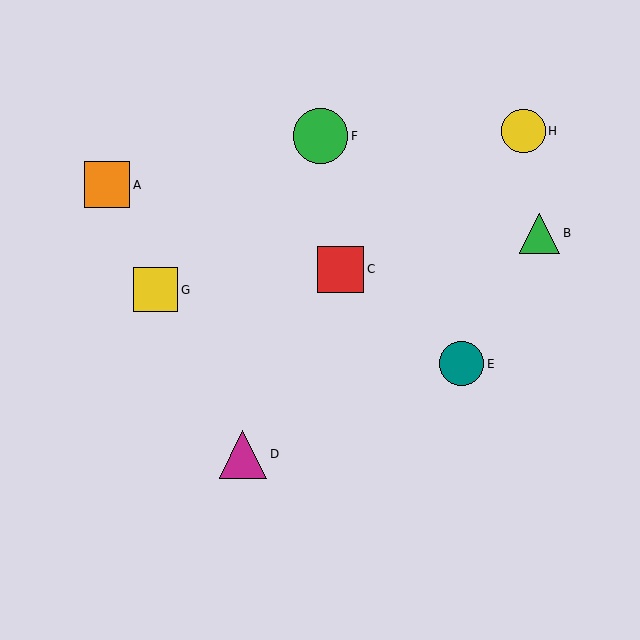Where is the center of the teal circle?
The center of the teal circle is at (462, 364).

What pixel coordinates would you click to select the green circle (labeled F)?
Click at (321, 136) to select the green circle F.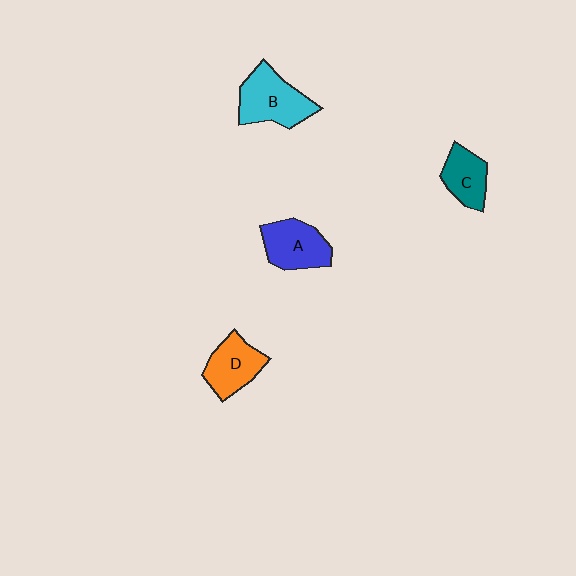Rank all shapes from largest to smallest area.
From largest to smallest: B (cyan), A (blue), D (orange), C (teal).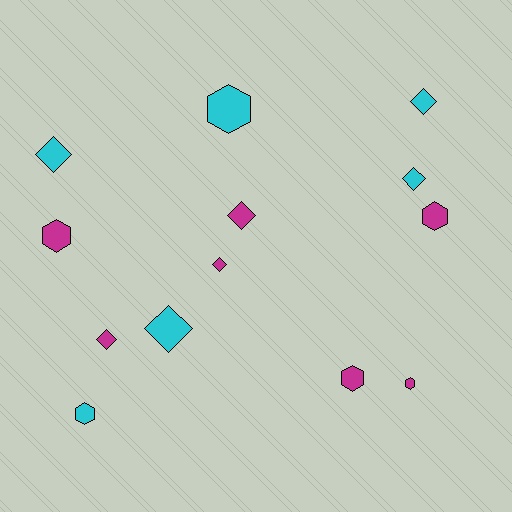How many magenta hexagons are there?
There are 4 magenta hexagons.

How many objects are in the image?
There are 13 objects.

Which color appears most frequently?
Magenta, with 7 objects.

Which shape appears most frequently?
Diamond, with 7 objects.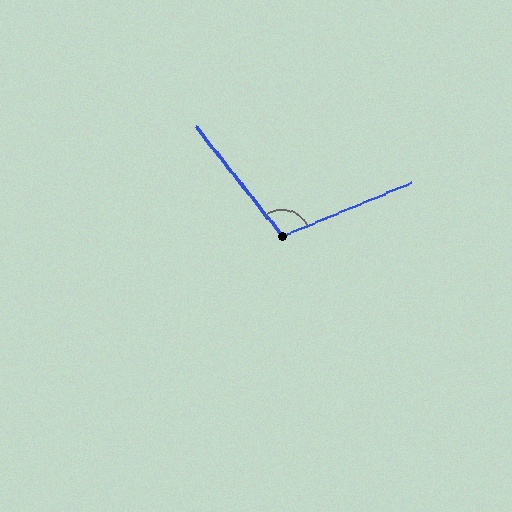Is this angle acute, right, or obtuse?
It is obtuse.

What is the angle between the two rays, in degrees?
Approximately 106 degrees.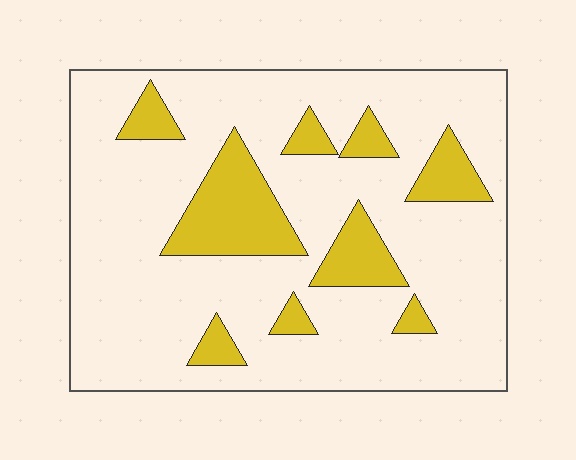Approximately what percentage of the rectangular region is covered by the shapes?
Approximately 20%.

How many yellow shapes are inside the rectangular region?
9.